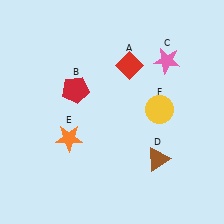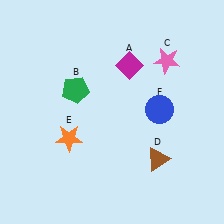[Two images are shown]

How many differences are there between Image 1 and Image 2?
There are 3 differences between the two images.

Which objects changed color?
A changed from red to magenta. B changed from red to green. F changed from yellow to blue.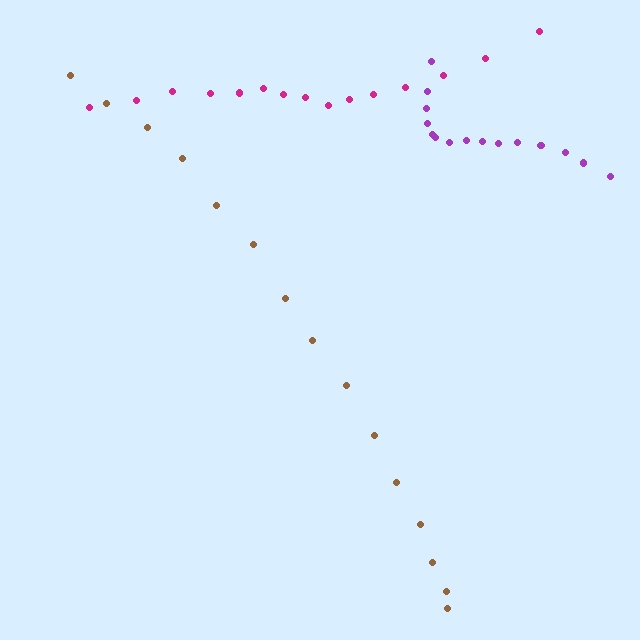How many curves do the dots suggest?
There are 3 distinct paths.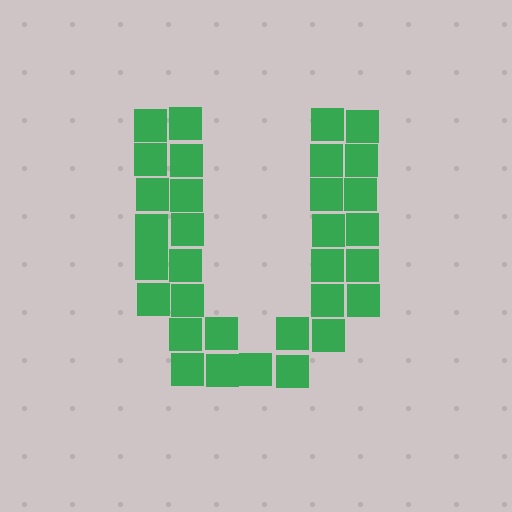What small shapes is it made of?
It is made of small squares.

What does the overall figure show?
The overall figure shows the letter U.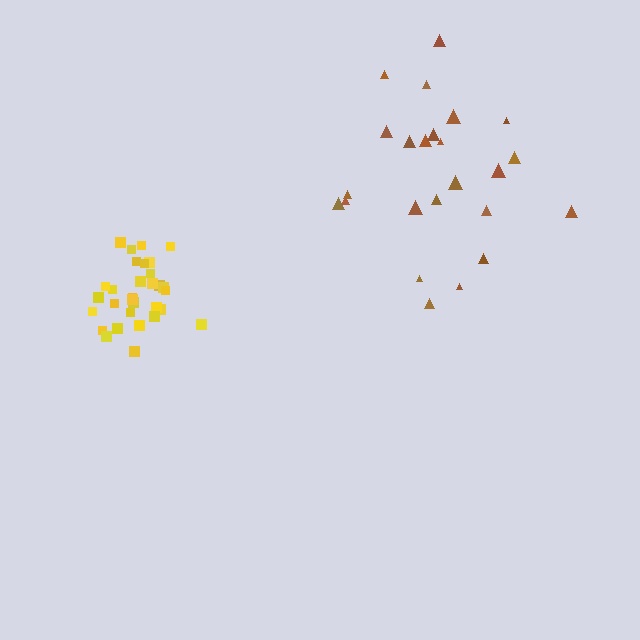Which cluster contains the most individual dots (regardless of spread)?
Yellow (31).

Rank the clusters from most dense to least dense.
yellow, brown.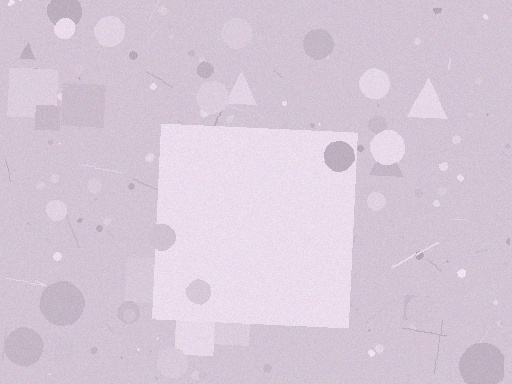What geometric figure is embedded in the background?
A square is embedded in the background.